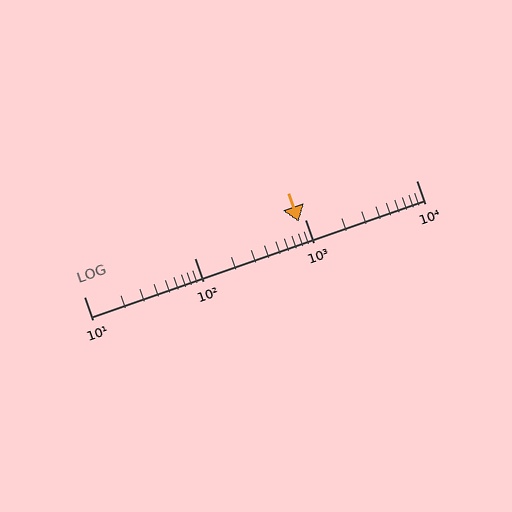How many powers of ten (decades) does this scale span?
The scale spans 3 decades, from 10 to 10000.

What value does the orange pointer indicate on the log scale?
The pointer indicates approximately 870.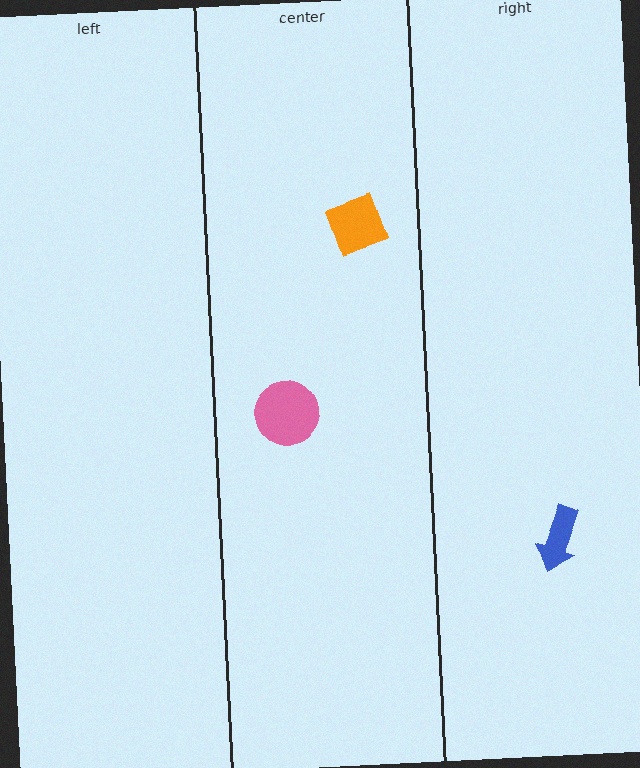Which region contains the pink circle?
The center region.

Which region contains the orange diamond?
The center region.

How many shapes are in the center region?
2.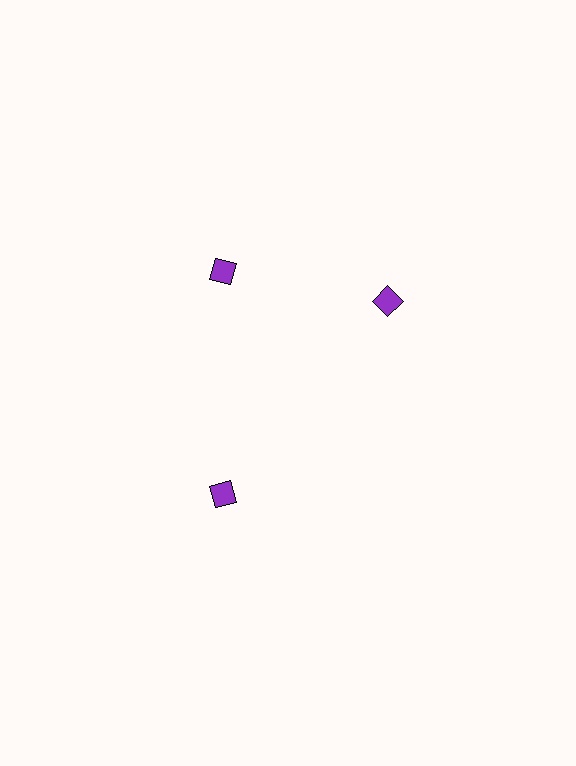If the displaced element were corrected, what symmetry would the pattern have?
It would have 3-fold rotational symmetry — the pattern would map onto itself every 120 degrees.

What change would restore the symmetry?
The symmetry would be restored by rotating it back into even spacing with its neighbors so that all 3 diamonds sit at equal angles and equal distance from the center.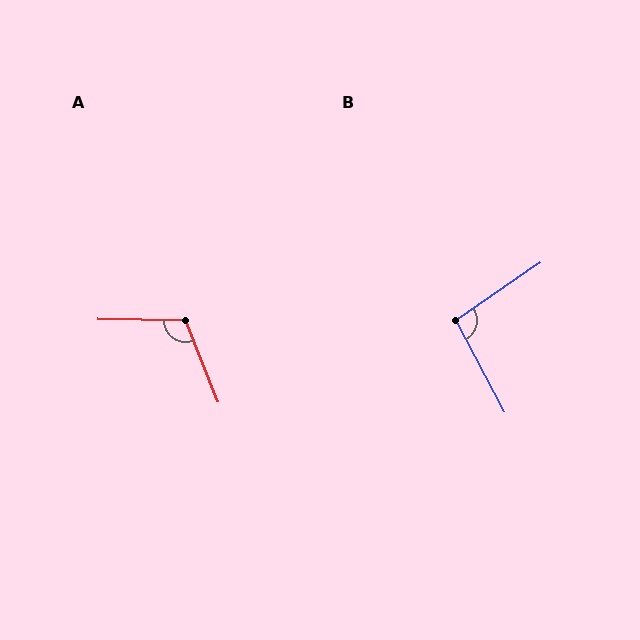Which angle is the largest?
A, at approximately 113 degrees.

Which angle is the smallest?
B, at approximately 96 degrees.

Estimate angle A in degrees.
Approximately 113 degrees.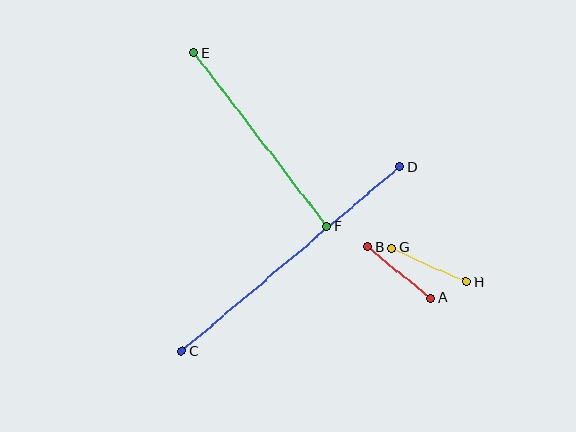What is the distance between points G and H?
The distance is approximately 82 pixels.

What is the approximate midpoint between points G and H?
The midpoint is at approximately (429, 265) pixels.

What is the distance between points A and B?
The distance is approximately 81 pixels.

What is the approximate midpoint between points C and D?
The midpoint is at approximately (291, 259) pixels.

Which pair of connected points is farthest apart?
Points C and D are farthest apart.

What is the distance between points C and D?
The distance is approximately 285 pixels.